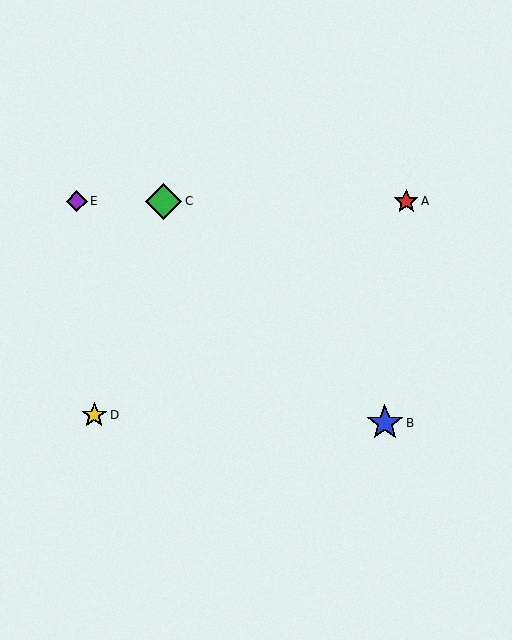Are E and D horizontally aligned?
No, E is at y≈201 and D is at y≈415.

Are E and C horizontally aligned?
Yes, both are at y≈201.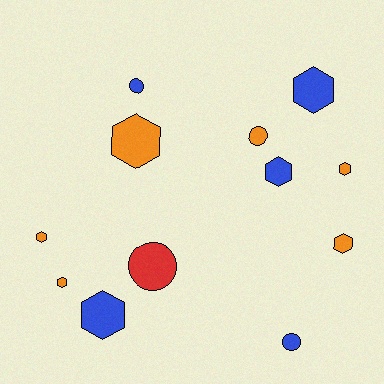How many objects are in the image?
There are 12 objects.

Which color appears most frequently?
Orange, with 6 objects.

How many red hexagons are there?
There are no red hexagons.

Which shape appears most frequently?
Hexagon, with 8 objects.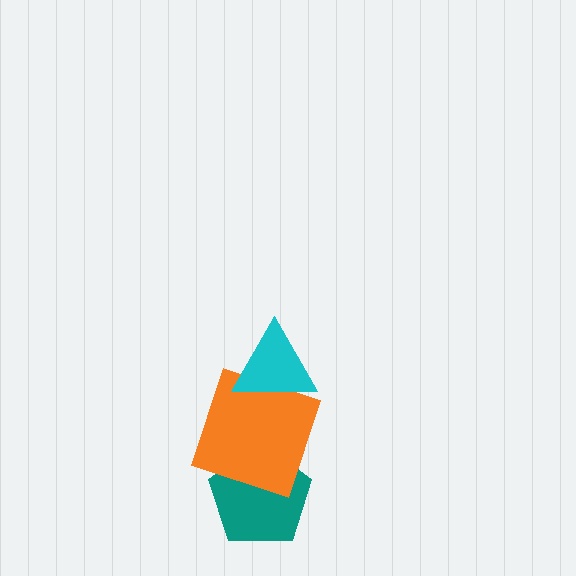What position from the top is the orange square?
The orange square is 2nd from the top.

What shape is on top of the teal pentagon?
The orange square is on top of the teal pentagon.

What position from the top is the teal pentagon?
The teal pentagon is 3rd from the top.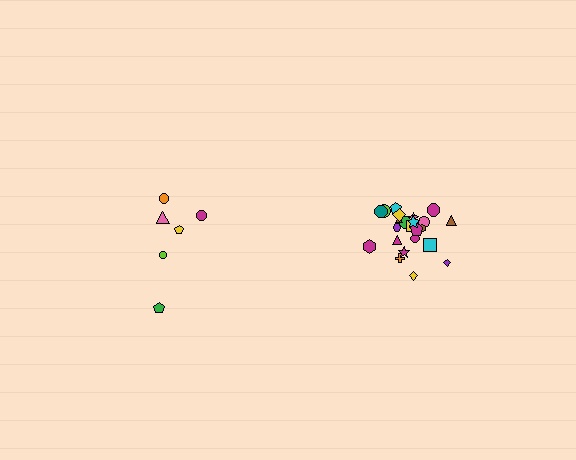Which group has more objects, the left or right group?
The right group.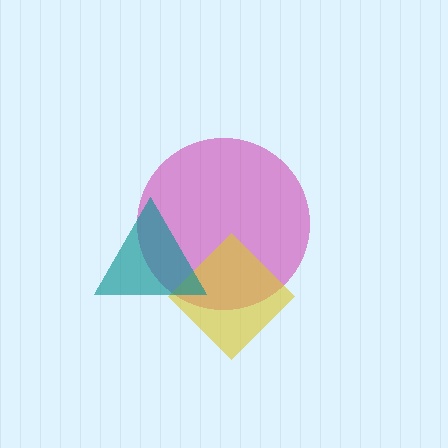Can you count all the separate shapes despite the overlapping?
Yes, there are 3 separate shapes.